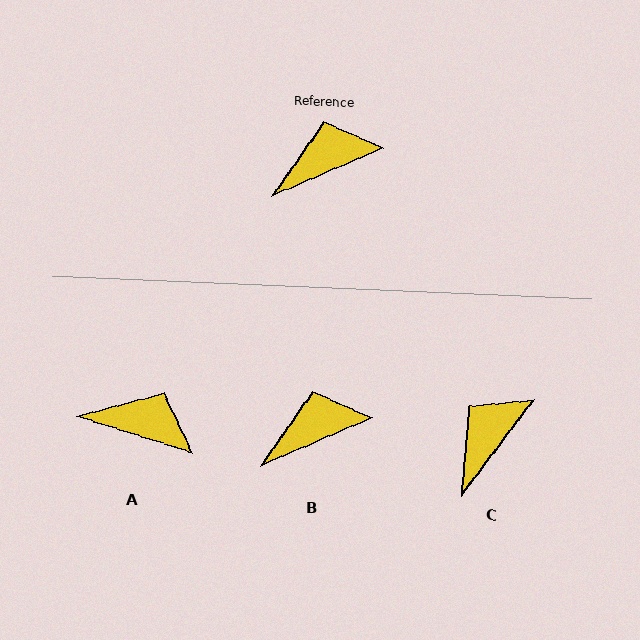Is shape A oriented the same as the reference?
No, it is off by about 41 degrees.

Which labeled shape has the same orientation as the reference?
B.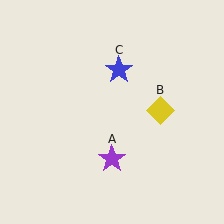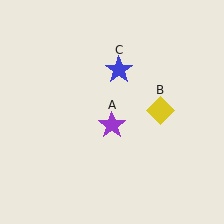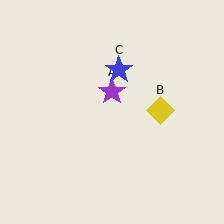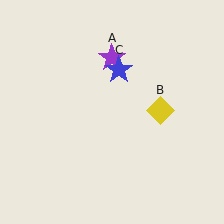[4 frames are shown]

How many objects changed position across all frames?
1 object changed position: purple star (object A).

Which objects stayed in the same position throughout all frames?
Yellow diamond (object B) and blue star (object C) remained stationary.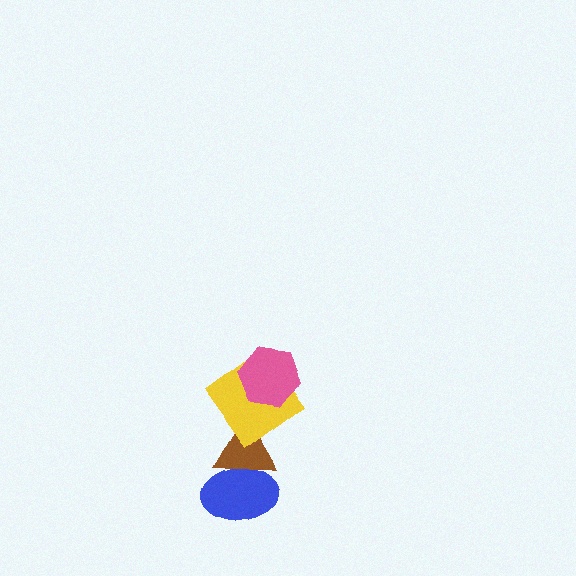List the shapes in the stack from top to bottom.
From top to bottom: the pink hexagon, the yellow diamond, the brown triangle, the blue ellipse.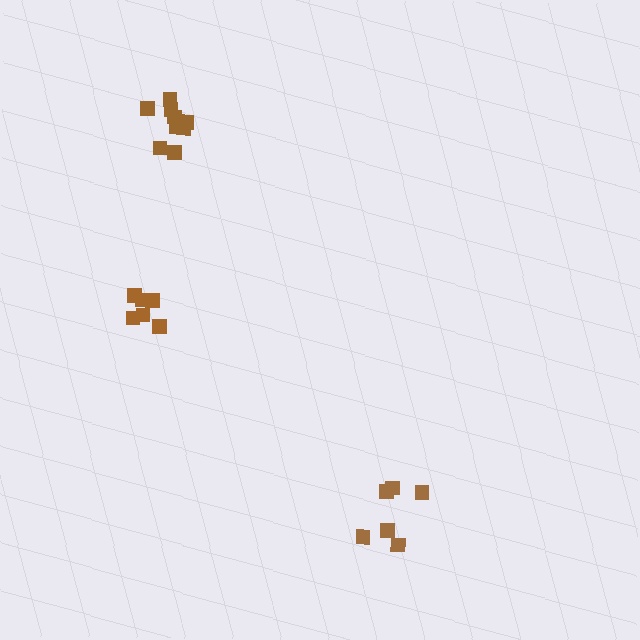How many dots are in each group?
Group 1: 9 dots, Group 2: 6 dots, Group 3: 6 dots (21 total).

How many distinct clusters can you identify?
There are 3 distinct clusters.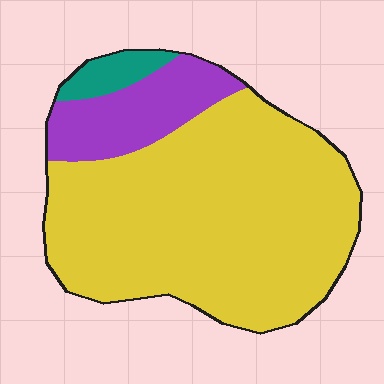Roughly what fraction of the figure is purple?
Purple covers 17% of the figure.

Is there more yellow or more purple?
Yellow.